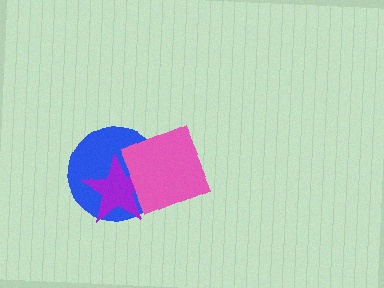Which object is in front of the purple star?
The pink diamond is in front of the purple star.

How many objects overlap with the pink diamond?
2 objects overlap with the pink diamond.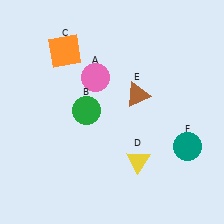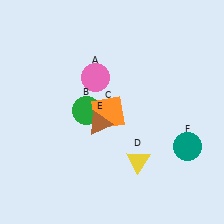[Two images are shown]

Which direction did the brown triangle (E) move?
The brown triangle (E) moved left.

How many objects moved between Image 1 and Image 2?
2 objects moved between the two images.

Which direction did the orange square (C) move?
The orange square (C) moved down.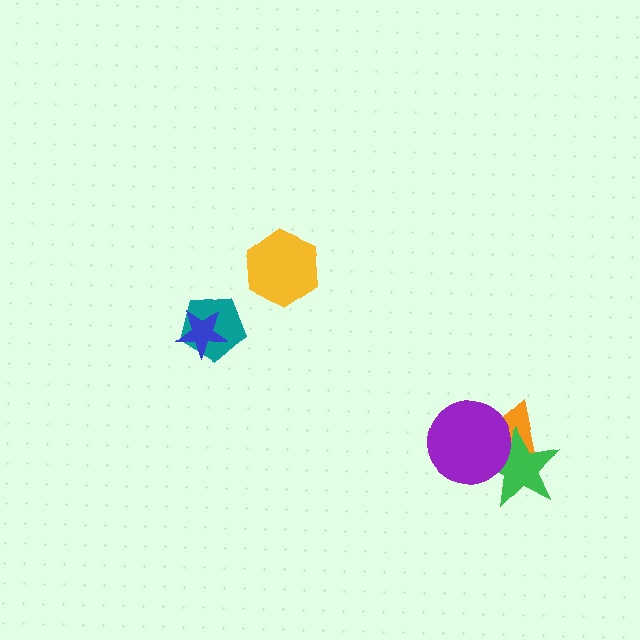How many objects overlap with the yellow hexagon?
0 objects overlap with the yellow hexagon.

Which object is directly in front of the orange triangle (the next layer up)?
The green star is directly in front of the orange triangle.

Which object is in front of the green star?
The purple circle is in front of the green star.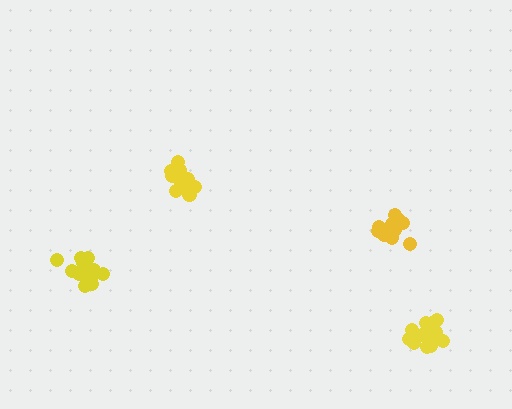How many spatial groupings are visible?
There are 4 spatial groupings.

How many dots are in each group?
Group 1: 11 dots, Group 2: 16 dots, Group 3: 14 dots, Group 4: 15 dots (56 total).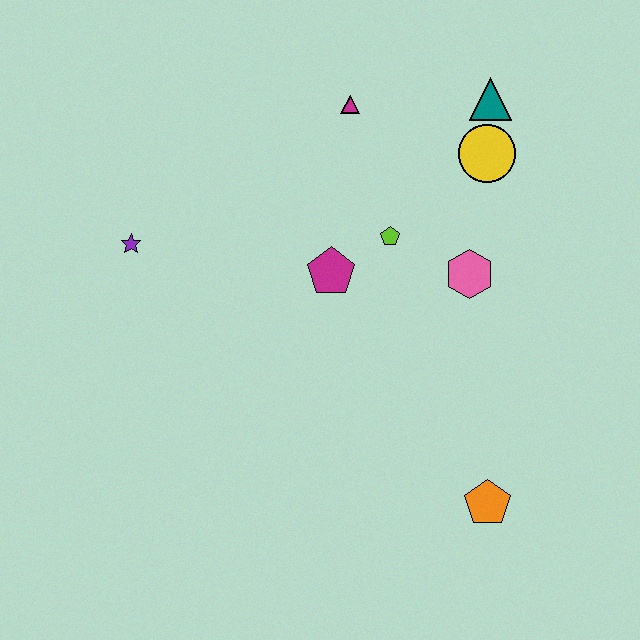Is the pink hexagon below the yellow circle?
Yes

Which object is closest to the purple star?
The magenta pentagon is closest to the purple star.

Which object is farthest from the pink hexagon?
The purple star is farthest from the pink hexagon.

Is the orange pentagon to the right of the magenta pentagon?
Yes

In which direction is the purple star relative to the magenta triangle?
The purple star is to the left of the magenta triangle.